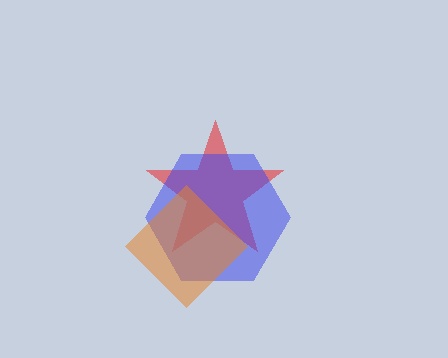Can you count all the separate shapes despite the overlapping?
Yes, there are 3 separate shapes.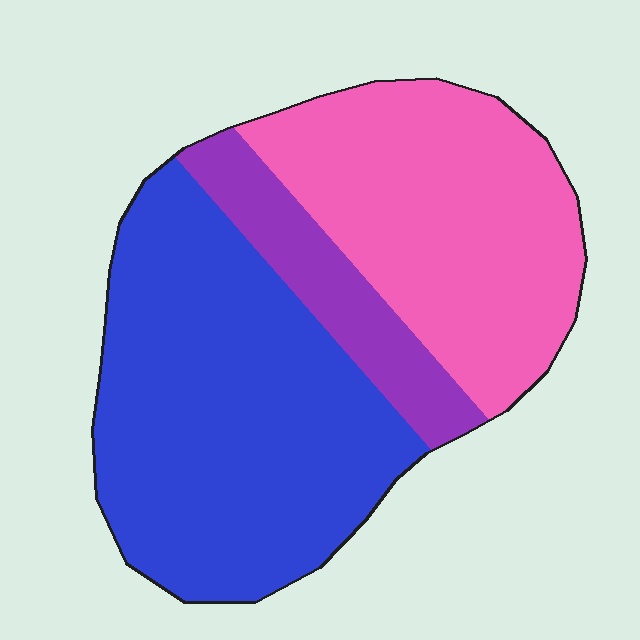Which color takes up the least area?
Purple, at roughly 15%.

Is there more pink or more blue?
Blue.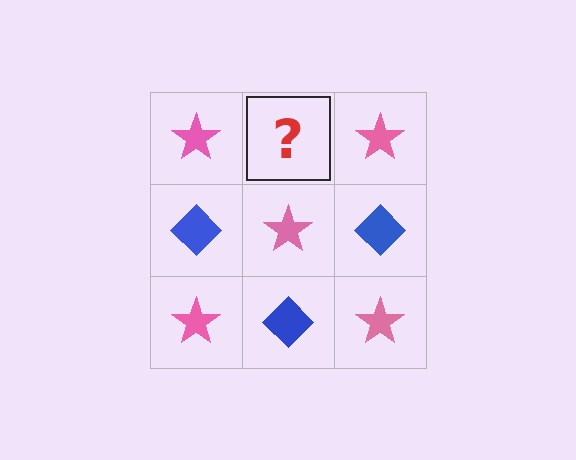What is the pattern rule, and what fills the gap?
The rule is that it alternates pink star and blue diamond in a checkerboard pattern. The gap should be filled with a blue diamond.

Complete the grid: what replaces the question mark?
The question mark should be replaced with a blue diamond.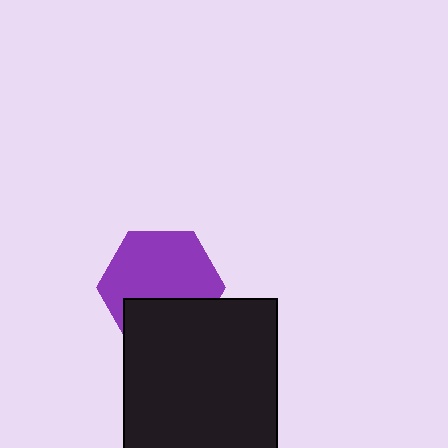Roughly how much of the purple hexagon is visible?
Most of it is visible (roughly 65%).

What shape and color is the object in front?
The object in front is a black square.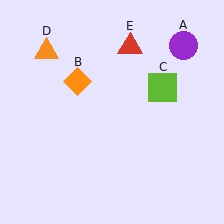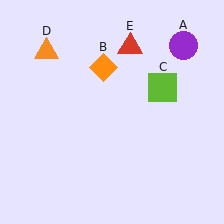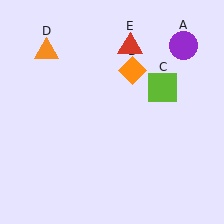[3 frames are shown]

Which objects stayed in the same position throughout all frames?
Purple circle (object A) and lime square (object C) and orange triangle (object D) and red triangle (object E) remained stationary.